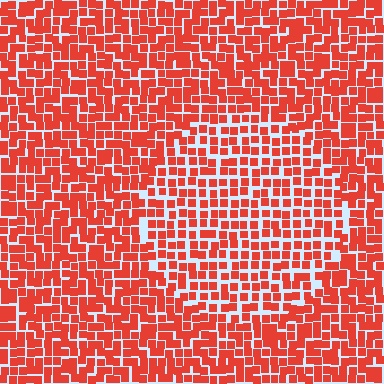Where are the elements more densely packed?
The elements are more densely packed outside the circle boundary.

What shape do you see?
I see a circle.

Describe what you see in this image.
The image contains small red elements arranged at two different densities. A circle-shaped region is visible where the elements are less densely packed than the surrounding area.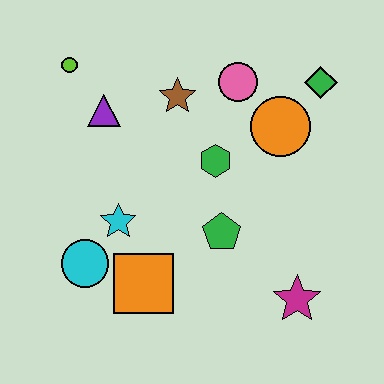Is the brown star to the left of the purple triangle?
No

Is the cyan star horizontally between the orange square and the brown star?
No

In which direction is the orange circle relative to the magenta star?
The orange circle is above the magenta star.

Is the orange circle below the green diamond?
Yes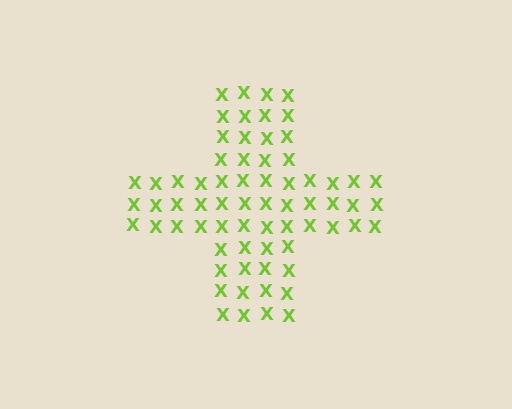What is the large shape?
The large shape is a cross.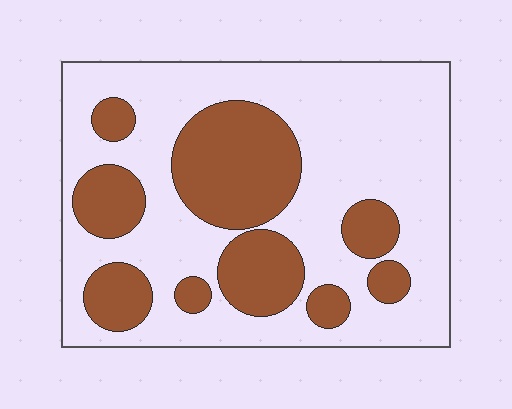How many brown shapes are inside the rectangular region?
9.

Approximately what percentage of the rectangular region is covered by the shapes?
Approximately 30%.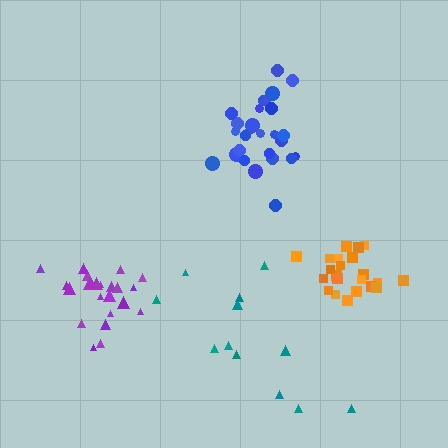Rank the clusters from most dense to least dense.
blue, orange, purple, teal.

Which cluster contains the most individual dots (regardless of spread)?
Blue (27).